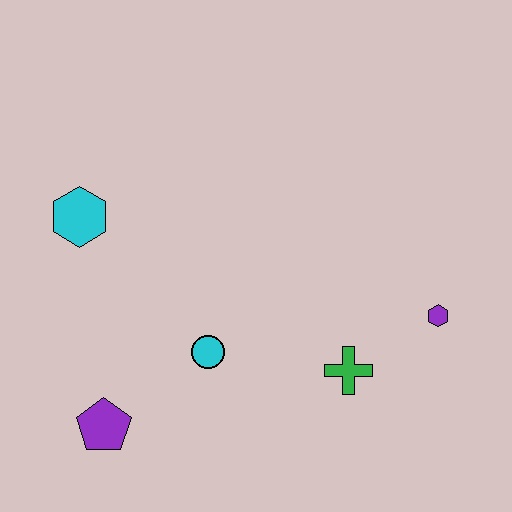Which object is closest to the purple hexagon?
The green cross is closest to the purple hexagon.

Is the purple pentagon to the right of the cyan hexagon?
Yes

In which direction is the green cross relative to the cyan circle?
The green cross is to the right of the cyan circle.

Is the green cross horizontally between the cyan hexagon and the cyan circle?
No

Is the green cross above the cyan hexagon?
No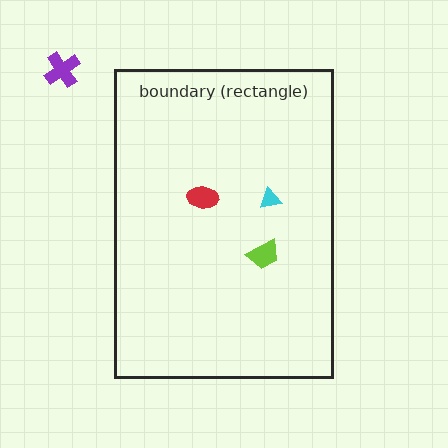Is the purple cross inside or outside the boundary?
Outside.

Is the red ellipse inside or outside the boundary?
Inside.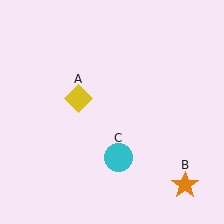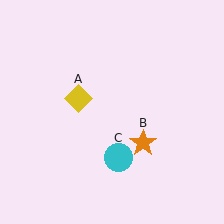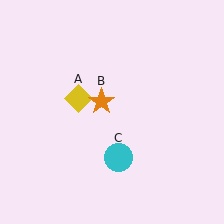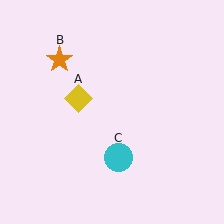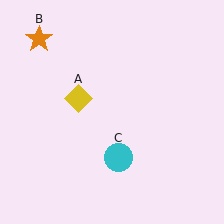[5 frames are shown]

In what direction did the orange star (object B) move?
The orange star (object B) moved up and to the left.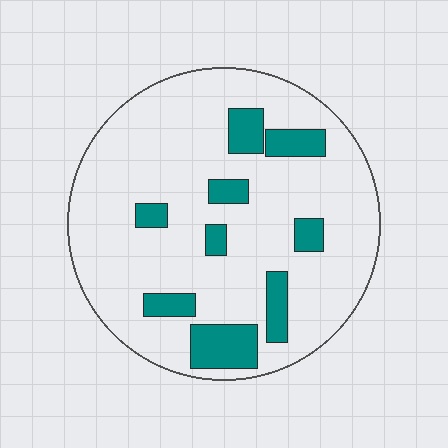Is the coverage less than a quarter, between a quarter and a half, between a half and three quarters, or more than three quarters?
Less than a quarter.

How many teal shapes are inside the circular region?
9.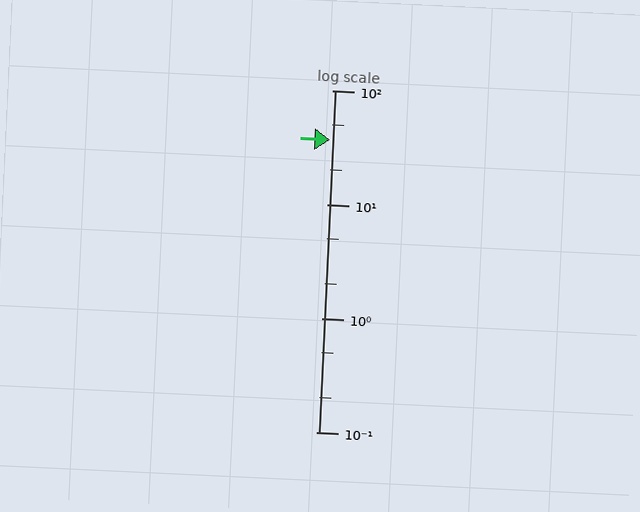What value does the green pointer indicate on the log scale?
The pointer indicates approximately 37.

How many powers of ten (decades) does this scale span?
The scale spans 3 decades, from 0.1 to 100.